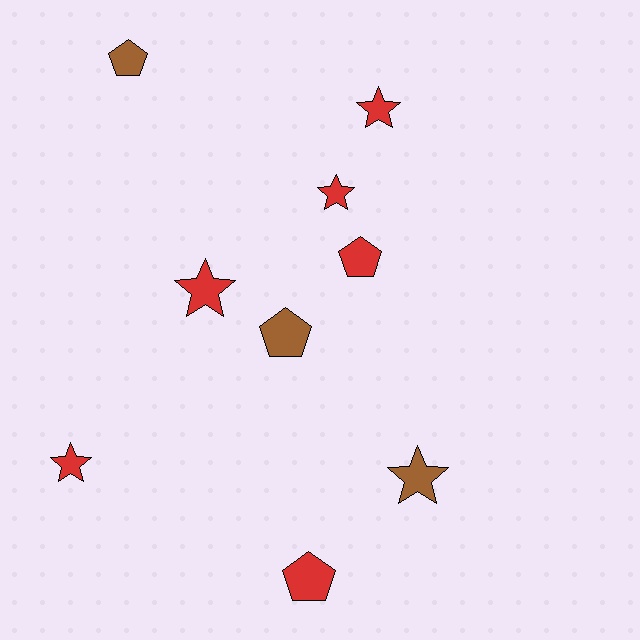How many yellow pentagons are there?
There are no yellow pentagons.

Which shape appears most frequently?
Star, with 5 objects.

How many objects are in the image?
There are 9 objects.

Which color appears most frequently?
Red, with 6 objects.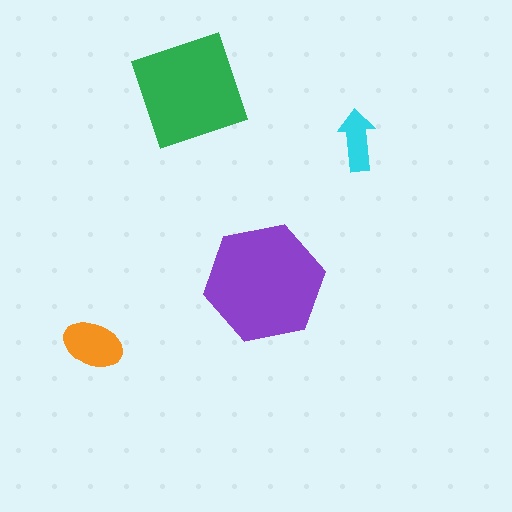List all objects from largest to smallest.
The purple hexagon, the green diamond, the orange ellipse, the cyan arrow.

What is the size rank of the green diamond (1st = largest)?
2nd.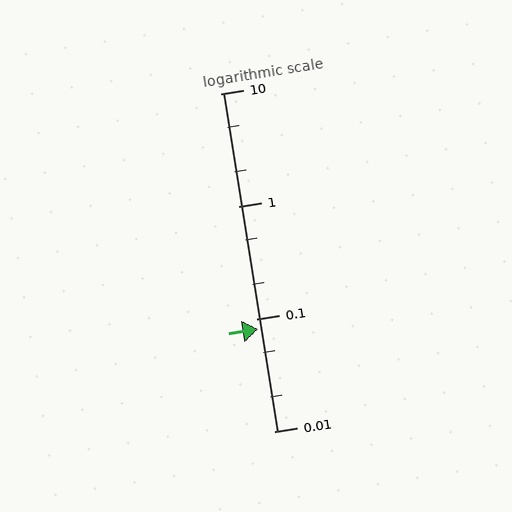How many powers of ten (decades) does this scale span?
The scale spans 3 decades, from 0.01 to 10.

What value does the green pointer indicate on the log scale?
The pointer indicates approximately 0.081.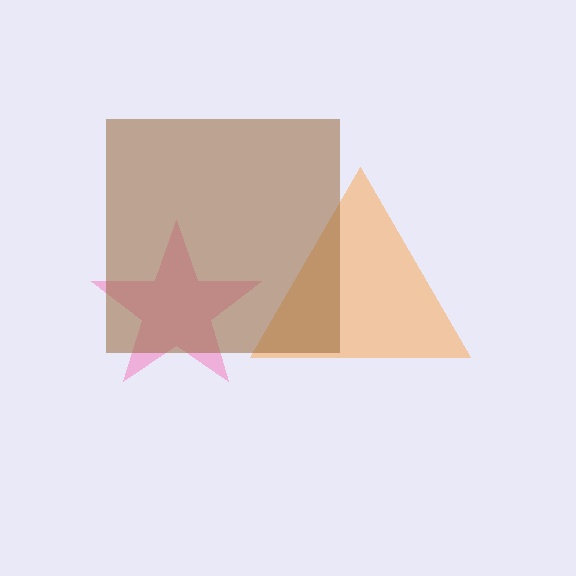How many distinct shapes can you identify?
There are 3 distinct shapes: a pink star, an orange triangle, a brown square.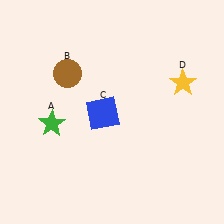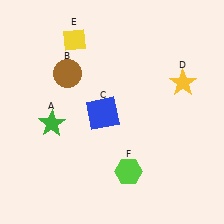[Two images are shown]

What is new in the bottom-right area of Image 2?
A lime hexagon (F) was added in the bottom-right area of Image 2.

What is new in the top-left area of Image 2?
A yellow diamond (E) was added in the top-left area of Image 2.